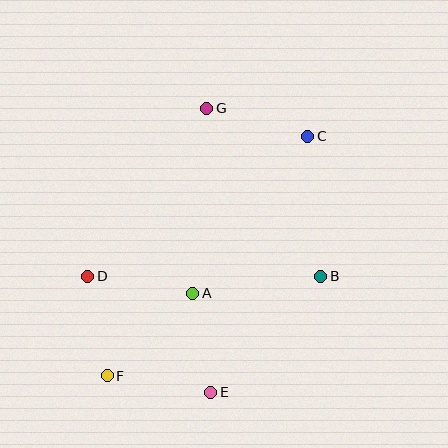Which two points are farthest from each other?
Points C and F are farthest from each other.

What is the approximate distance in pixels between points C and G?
The distance between C and G is approximately 105 pixels.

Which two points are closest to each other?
Points A and E are closest to each other.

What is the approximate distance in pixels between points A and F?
The distance between A and F is approximately 119 pixels.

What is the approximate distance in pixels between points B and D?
The distance between B and D is approximately 233 pixels.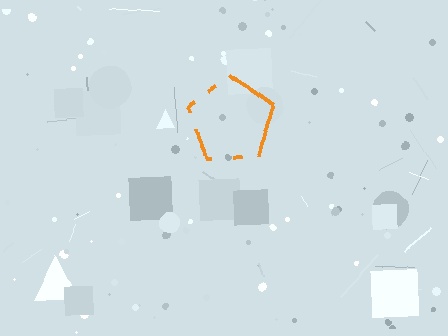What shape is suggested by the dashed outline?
The dashed outline suggests a pentagon.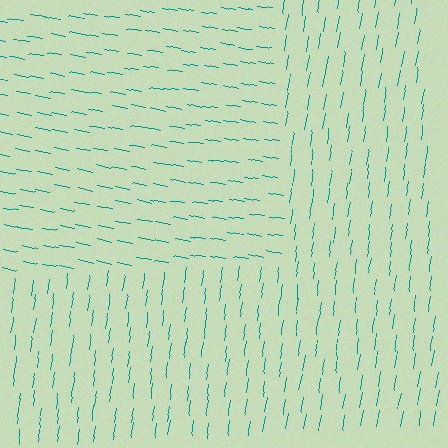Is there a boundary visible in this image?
Yes, there is a texture boundary formed by a change in line orientation.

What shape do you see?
I see a rectangle.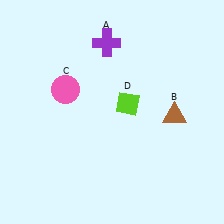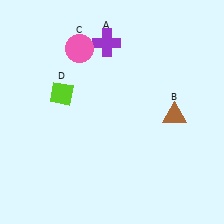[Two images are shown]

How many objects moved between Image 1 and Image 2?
2 objects moved between the two images.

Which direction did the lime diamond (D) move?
The lime diamond (D) moved left.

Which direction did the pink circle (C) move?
The pink circle (C) moved up.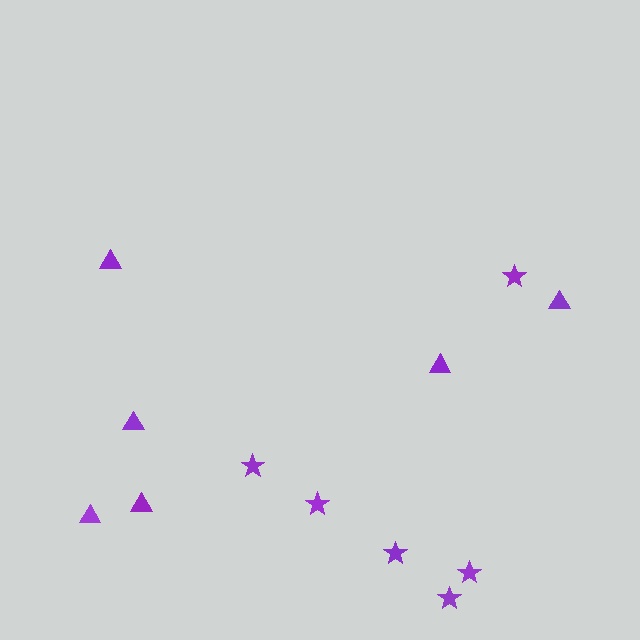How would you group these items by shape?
There are 2 groups: one group of triangles (6) and one group of stars (6).